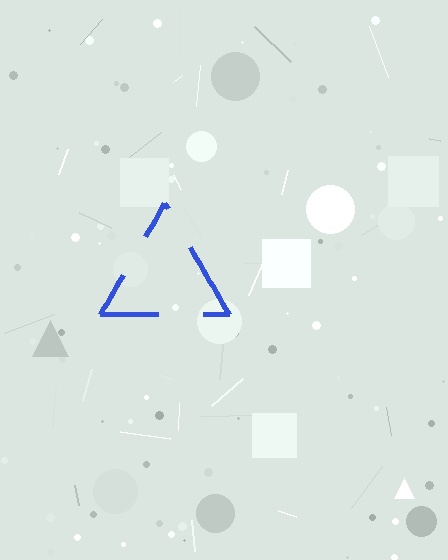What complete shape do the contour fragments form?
The contour fragments form a triangle.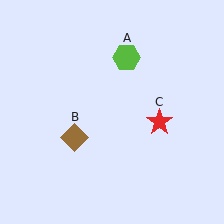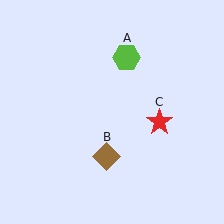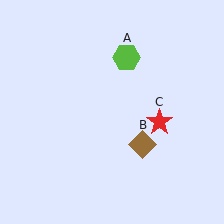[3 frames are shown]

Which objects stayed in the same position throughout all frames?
Lime hexagon (object A) and red star (object C) remained stationary.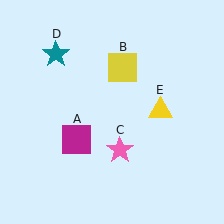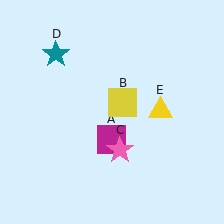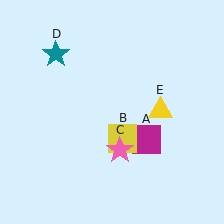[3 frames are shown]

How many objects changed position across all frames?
2 objects changed position: magenta square (object A), yellow square (object B).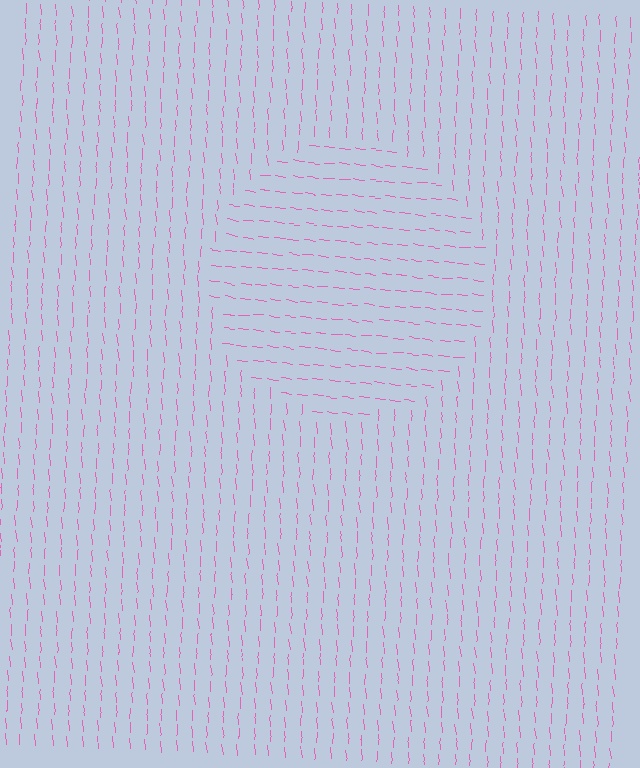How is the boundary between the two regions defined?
The boundary is defined purely by a change in line orientation (approximately 79 degrees difference). All lines are the same color and thickness.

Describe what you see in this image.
The image is filled with small pink line segments. A circle region in the image has lines oriented differently from the surrounding lines, creating a visible texture boundary.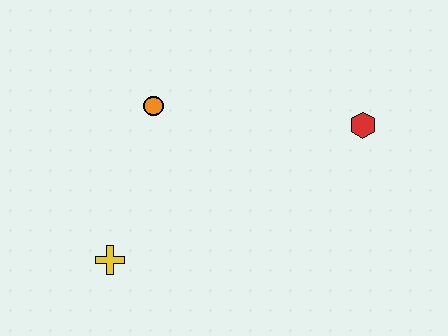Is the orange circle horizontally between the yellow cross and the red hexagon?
Yes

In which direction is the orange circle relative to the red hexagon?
The orange circle is to the left of the red hexagon.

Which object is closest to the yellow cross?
The orange circle is closest to the yellow cross.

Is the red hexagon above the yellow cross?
Yes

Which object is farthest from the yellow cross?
The red hexagon is farthest from the yellow cross.